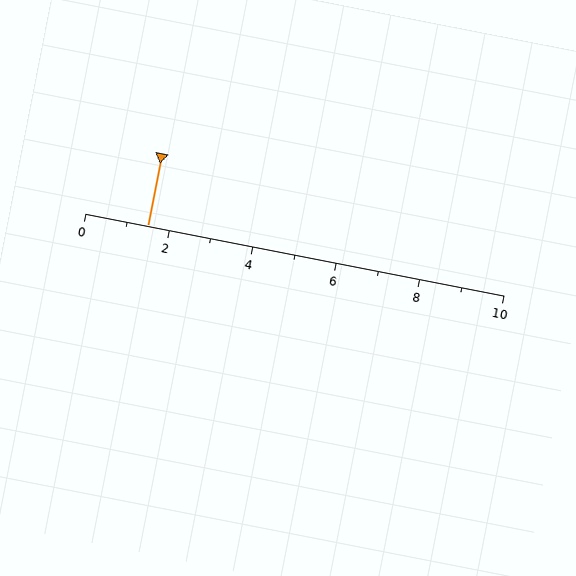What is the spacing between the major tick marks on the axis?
The major ticks are spaced 2 apart.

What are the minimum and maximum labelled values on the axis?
The axis runs from 0 to 10.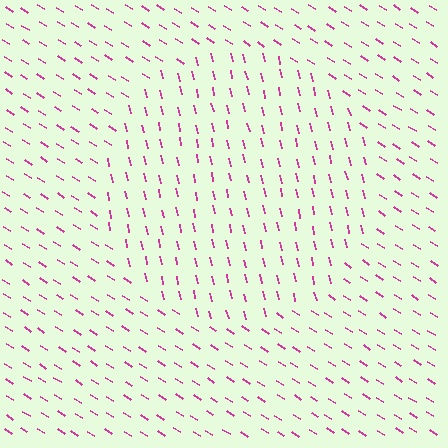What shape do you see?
I see a circle.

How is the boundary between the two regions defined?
The boundary is defined purely by a change in line orientation (approximately 45 degrees difference). All lines are the same color and thickness.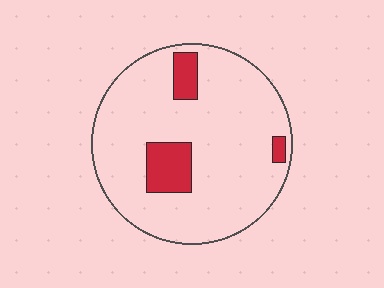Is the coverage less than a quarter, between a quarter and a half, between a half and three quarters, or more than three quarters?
Less than a quarter.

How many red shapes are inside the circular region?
3.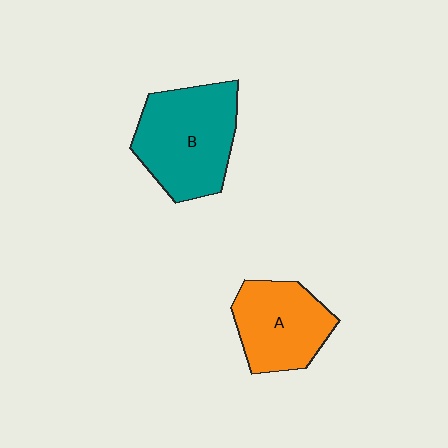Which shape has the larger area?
Shape B (teal).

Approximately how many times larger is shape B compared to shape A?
Approximately 1.3 times.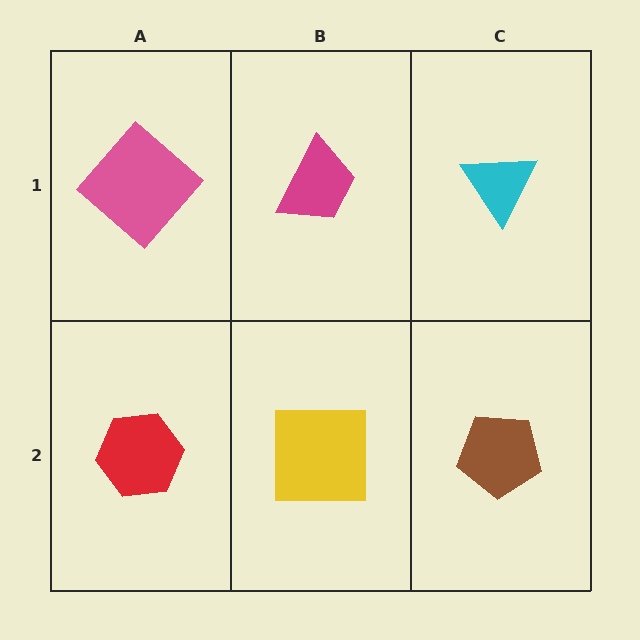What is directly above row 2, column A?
A pink diamond.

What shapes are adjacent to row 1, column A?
A red hexagon (row 2, column A), a magenta trapezoid (row 1, column B).